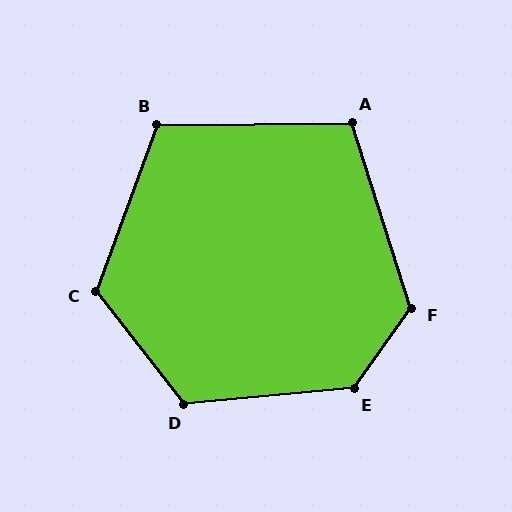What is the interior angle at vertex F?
Approximately 126 degrees (obtuse).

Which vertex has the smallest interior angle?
A, at approximately 107 degrees.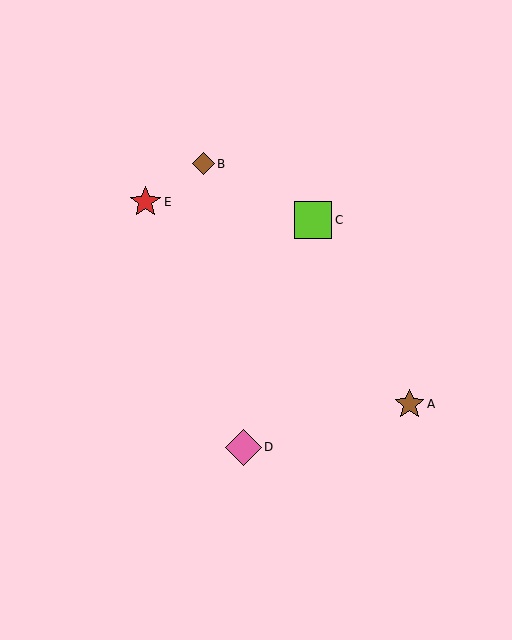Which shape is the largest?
The lime square (labeled C) is the largest.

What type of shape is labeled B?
Shape B is a brown diamond.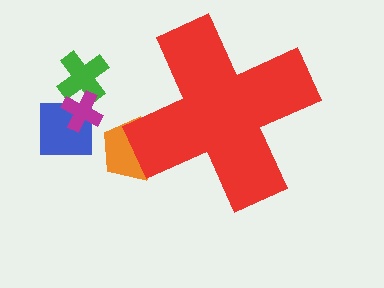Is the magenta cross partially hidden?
No, the magenta cross is fully visible.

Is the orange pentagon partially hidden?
Yes, the orange pentagon is partially hidden behind the red cross.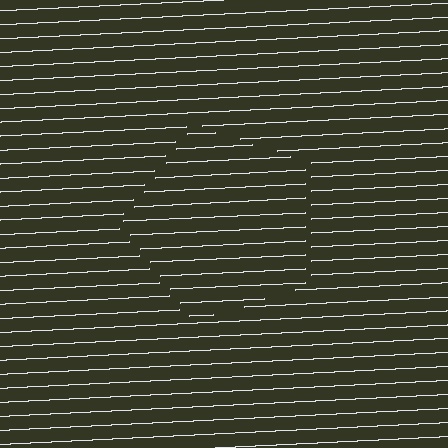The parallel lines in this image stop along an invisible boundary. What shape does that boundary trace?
An illusory pentagon. The interior of the shape contains the same grating, shifted by half a period — the contour is defined by the phase discontinuity where line-ends from the inner and outer gratings abut.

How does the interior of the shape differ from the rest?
The interior of the shape contains the same grating, shifted by half a period — the contour is defined by the phase discontinuity where line-ends from the inner and outer gratings abut.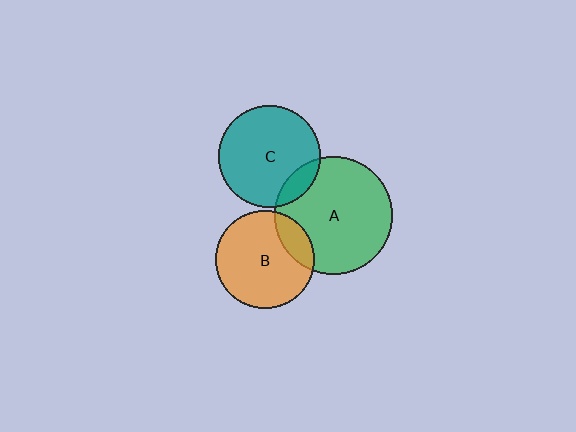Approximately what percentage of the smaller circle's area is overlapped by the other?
Approximately 15%.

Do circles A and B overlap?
Yes.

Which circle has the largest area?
Circle A (green).